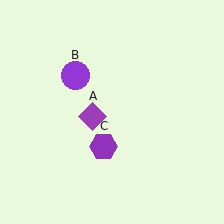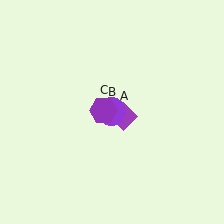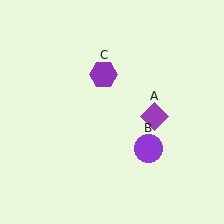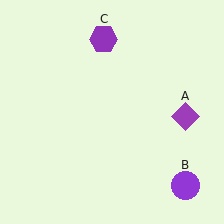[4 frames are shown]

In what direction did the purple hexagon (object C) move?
The purple hexagon (object C) moved up.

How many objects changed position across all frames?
3 objects changed position: purple diamond (object A), purple circle (object B), purple hexagon (object C).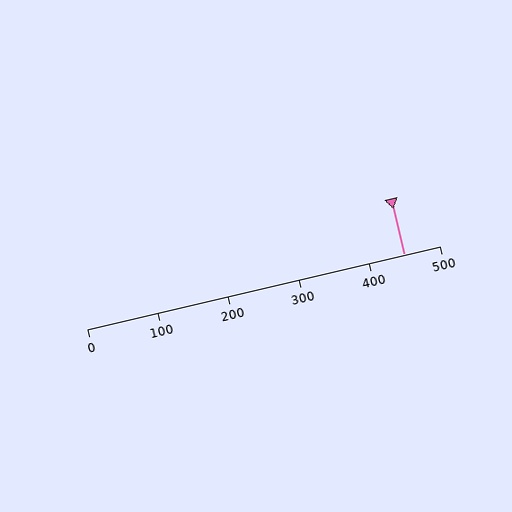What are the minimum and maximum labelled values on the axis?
The axis runs from 0 to 500.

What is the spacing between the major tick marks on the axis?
The major ticks are spaced 100 apart.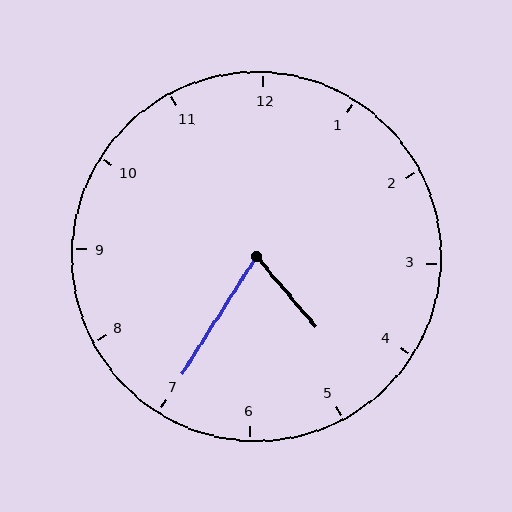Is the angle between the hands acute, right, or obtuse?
It is acute.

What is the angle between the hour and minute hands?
Approximately 72 degrees.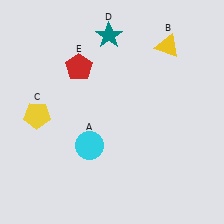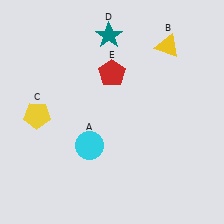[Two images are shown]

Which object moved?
The red pentagon (E) moved right.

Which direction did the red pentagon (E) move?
The red pentagon (E) moved right.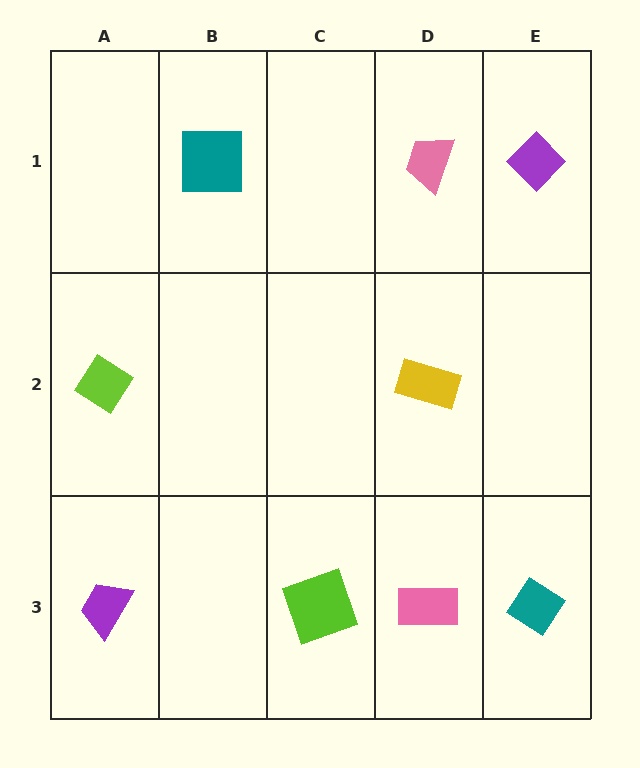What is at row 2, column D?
A yellow rectangle.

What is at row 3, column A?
A purple trapezoid.